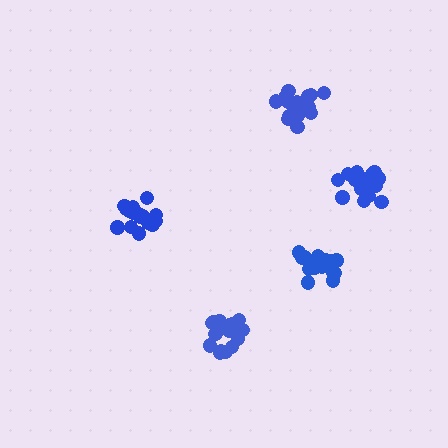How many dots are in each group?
Group 1: 19 dots, Group 2: 17 dots, Group 3: 20 dots, Group 4: 16 dots, Group 5: 20 dots (92 total).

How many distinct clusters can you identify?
There are 5 distinct clusters.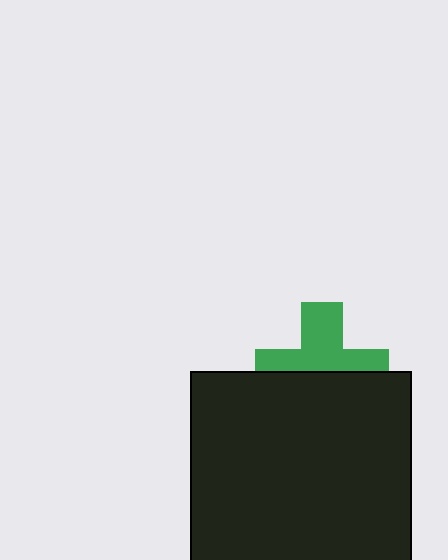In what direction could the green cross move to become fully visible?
The green cross could move up. That would shift it out from behind the black square entirely.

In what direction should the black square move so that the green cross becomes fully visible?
The black square should move down. That is the shortest direction to clear the overlap and leave the green cross fully visible.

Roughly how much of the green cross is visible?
About half of it is visible (roughly 53%).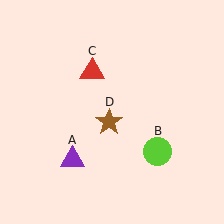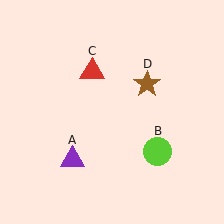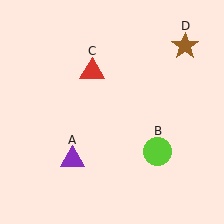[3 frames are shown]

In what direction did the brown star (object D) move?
The brown star (object D) moved up and to the right.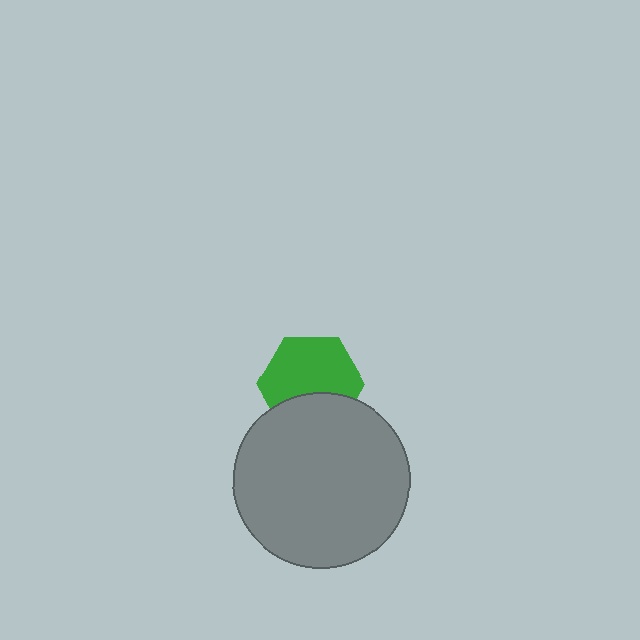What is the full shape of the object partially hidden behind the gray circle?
The partially hidden object is a green hexagon.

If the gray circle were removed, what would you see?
You would see the complete green hexagon.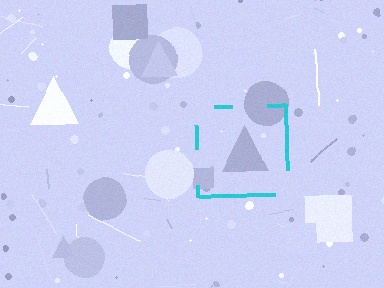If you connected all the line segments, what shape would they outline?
They would outline a square.